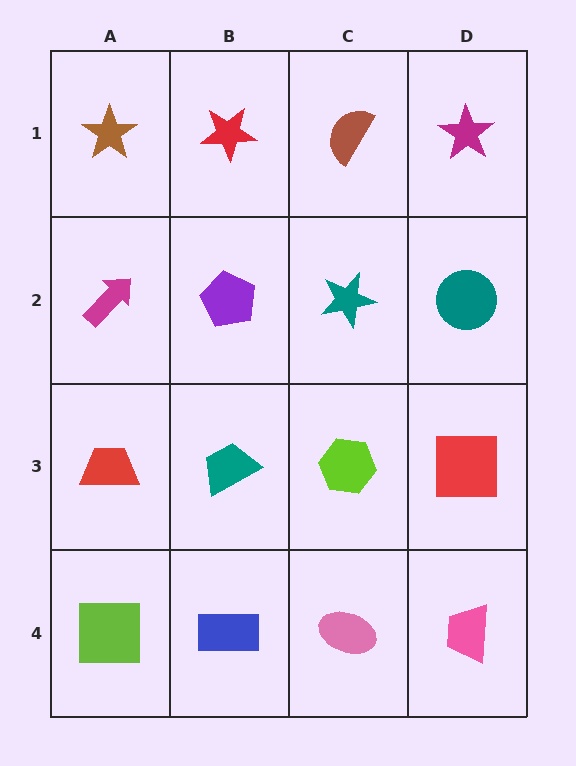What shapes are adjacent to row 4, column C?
A lime hexagon (row 3, column C), a blue rectangle (row 4, column B), a pink trapezoid (row 4, column D).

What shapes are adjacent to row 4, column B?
A teal trapezoid (row 3, column B), a lime square (row 4, column A), a pink ellipse (row 4, column C).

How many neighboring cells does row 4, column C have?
3.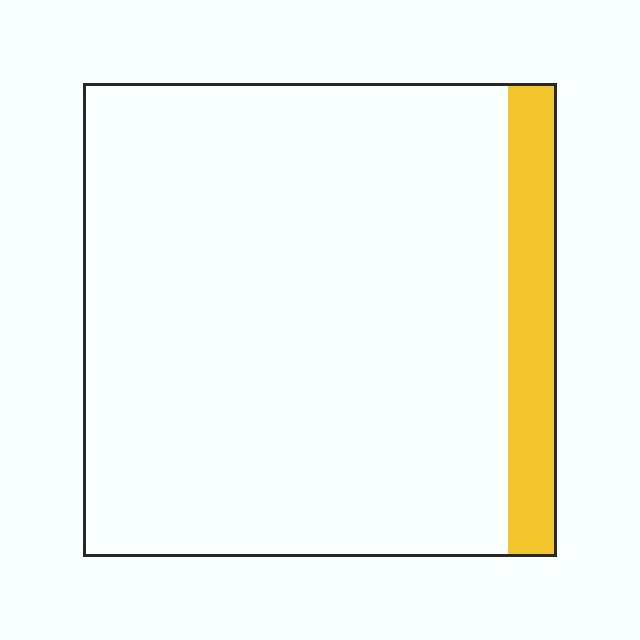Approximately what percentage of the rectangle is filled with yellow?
Approximately 10%.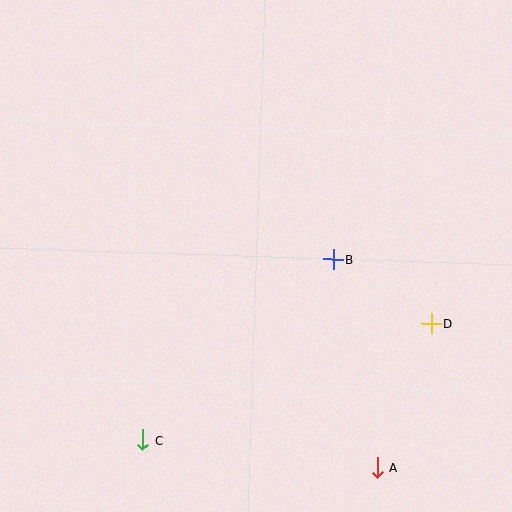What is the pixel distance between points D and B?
The distance between D and B is 117 pixels.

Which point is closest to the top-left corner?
Point B is closest to the top-left corner.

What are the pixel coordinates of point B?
Point B is at (333, 259).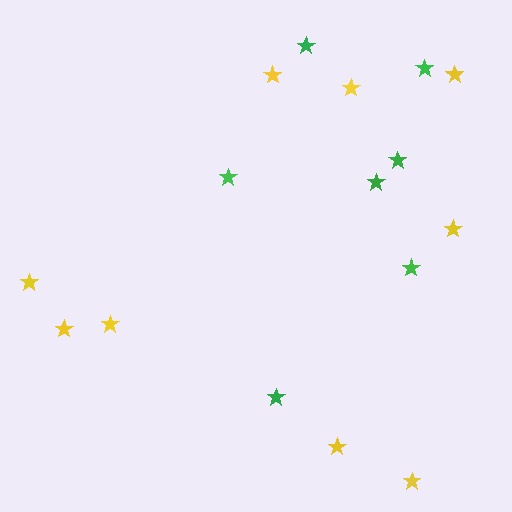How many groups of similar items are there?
There are 2 groups: one group of yellow stars (9) and one group of green stars (7).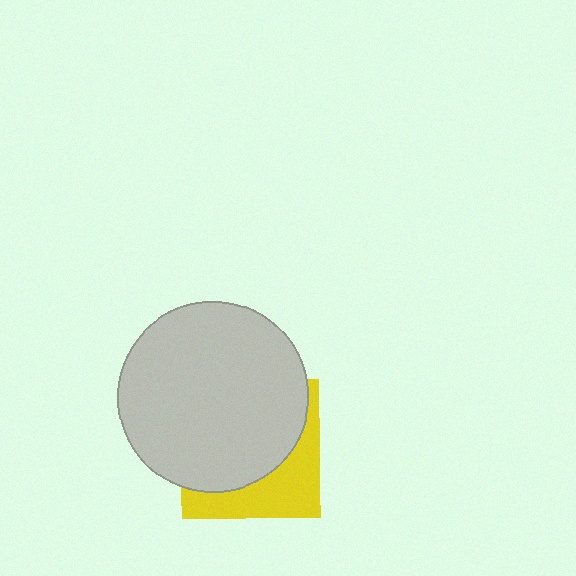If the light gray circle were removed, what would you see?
You would see the complete yellow square.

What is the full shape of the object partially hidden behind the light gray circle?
The partially hidden object is a yellow square.